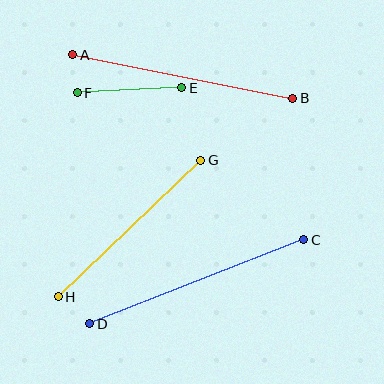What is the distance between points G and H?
The distance is approximately 197 pixels.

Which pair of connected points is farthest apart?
Points C and D are farthest apart.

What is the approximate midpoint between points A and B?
The midpoint is at approximately (183, 76) pixels.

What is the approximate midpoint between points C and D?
The midpoint is at approximately (197, 282) pixels.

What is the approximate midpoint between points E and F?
The midpoint is at approximately (129, 90) pixels.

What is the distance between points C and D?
The distance is approximately 230 pixels.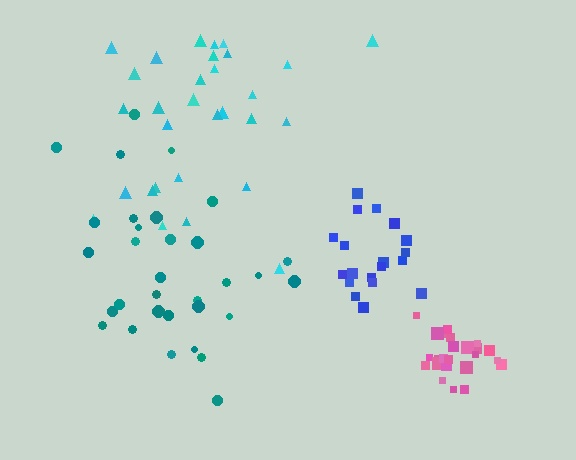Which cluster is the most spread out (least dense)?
Cyan.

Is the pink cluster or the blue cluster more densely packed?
Pink.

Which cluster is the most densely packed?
Pink.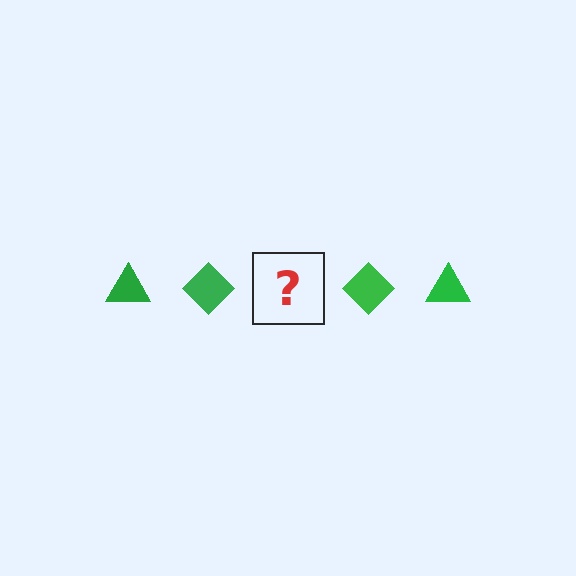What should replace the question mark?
The question mark should be replaced with a green triangle.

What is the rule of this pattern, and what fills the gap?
The rule is that the pattern cycles through triangle, diamond shapes in green. The gap should be filled with a green triangle.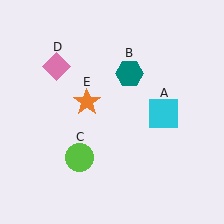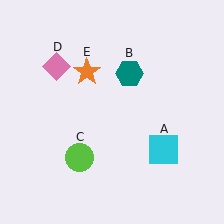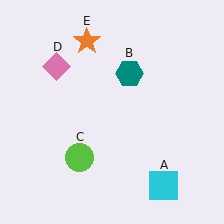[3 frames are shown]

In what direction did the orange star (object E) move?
The orange star (object E) moved up.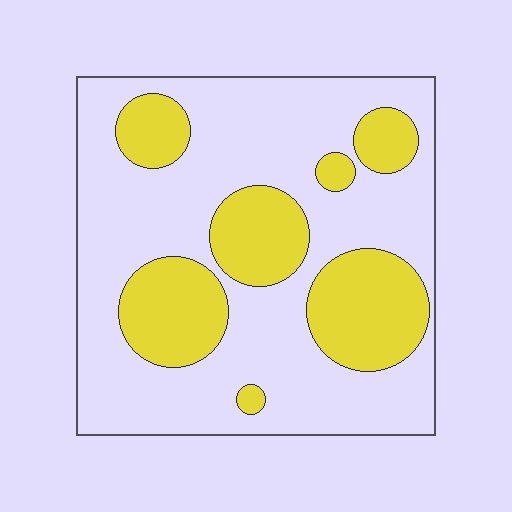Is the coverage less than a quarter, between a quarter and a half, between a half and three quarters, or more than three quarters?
Between a quarter and a half.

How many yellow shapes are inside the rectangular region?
7.